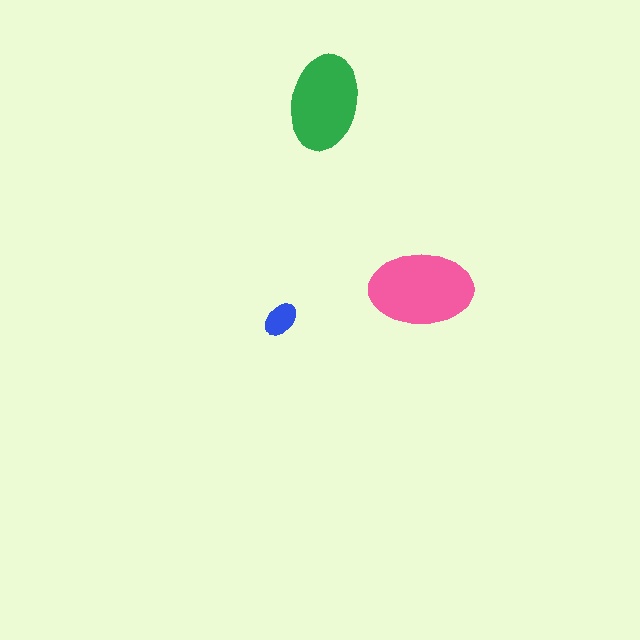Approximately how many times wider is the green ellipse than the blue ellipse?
About 2.5 times wider.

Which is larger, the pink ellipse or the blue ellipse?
The pink one.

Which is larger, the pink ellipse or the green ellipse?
The pink one.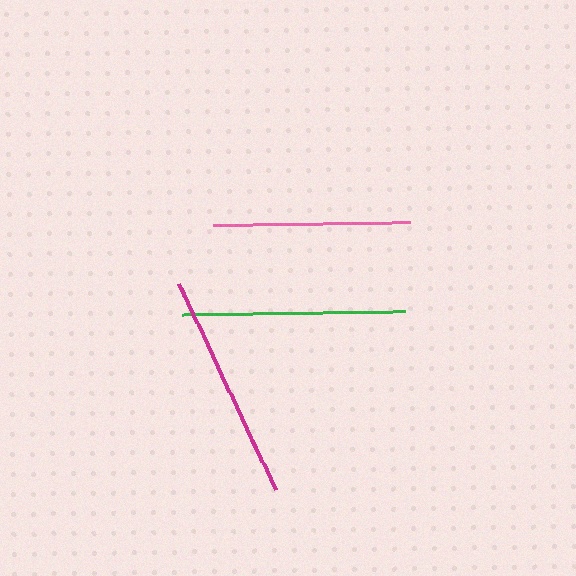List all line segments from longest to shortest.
From longest to shortest: magenta, green, pink.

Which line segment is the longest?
The magenta line is the longest at approximately 229 pixels.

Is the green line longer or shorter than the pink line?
The green line is longer than the pink line.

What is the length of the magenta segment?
The magenta segment is approximately 229 pixels long.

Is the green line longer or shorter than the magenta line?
The magenta line is longer than the green line.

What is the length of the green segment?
The green segment is approximately 223 pixels long.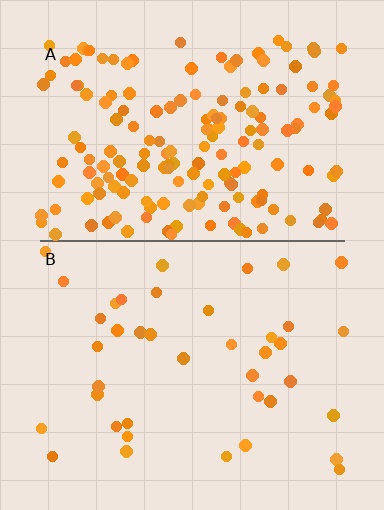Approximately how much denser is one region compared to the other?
Approximately 4.3× — region A over region B.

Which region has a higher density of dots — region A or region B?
A (the top).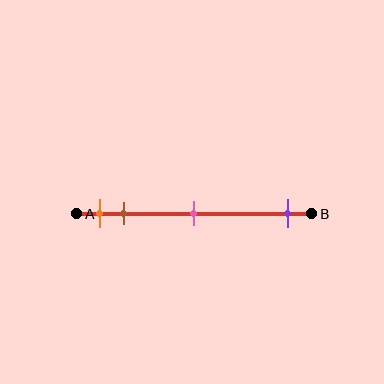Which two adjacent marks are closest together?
The orange and brown marks are the closest adjacent pair.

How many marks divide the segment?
There are 4 marks dividing the segment.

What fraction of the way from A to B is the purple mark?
The purple mark is approximately 90% (0.9) of the way from A to B.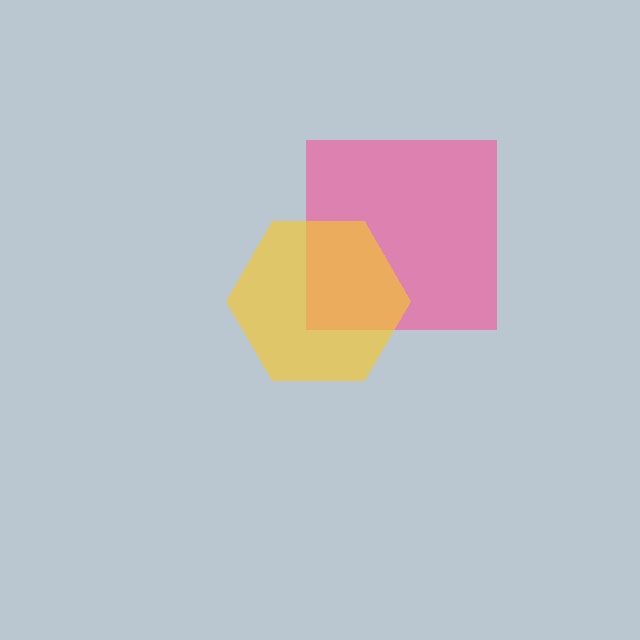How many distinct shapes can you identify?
There are 2 distinct shapes: a pink square, a yellow hexagon.